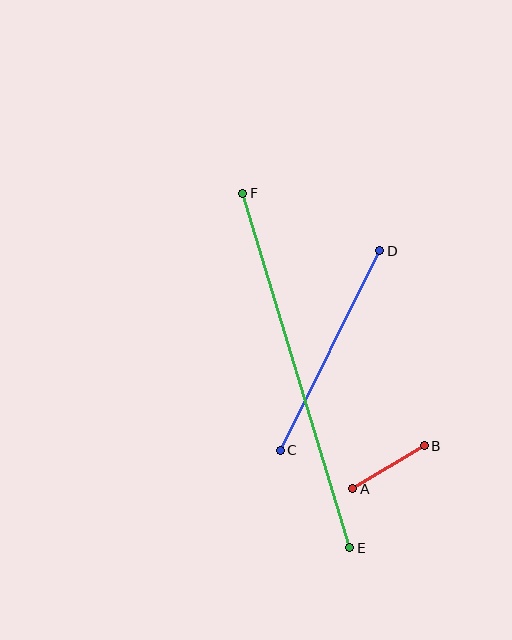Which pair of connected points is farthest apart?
Points E and F are farthest apart.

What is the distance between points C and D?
The distance is approximately 223 pixels.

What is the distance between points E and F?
The distance is approximately 370 pixels.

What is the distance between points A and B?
The distance is approximately 84 pixels.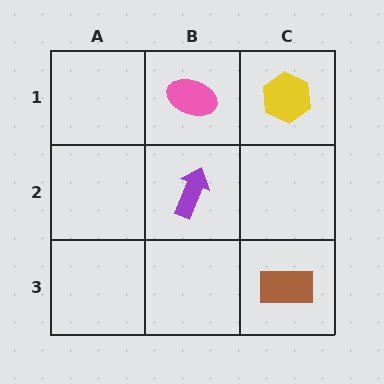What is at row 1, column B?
A pink ellipse.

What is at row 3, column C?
A brown rectangle.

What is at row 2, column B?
A purple arrow.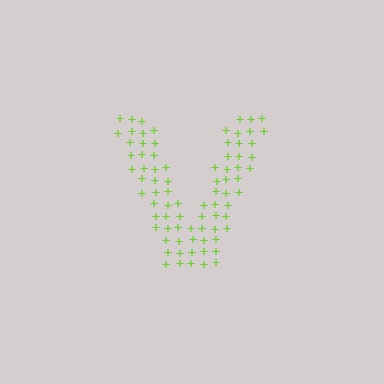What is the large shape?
The large shape is the letter V.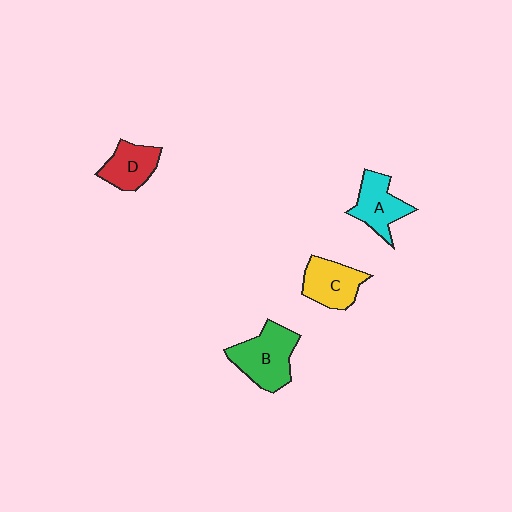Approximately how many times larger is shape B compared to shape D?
Approximately 1.5 times.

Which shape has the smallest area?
Shape D (red).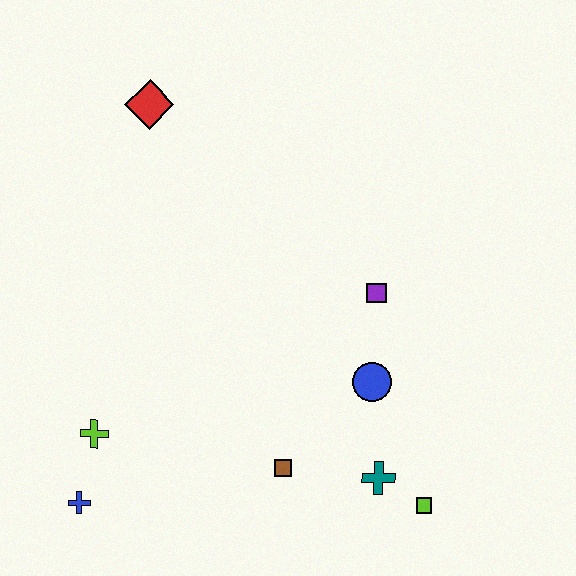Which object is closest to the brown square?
The teal cross is closest to the brown square.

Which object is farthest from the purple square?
The blue cross is farthest from the purple square.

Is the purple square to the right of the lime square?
No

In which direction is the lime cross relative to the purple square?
The lime cross is to the left of the purple square.